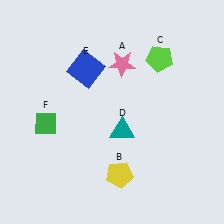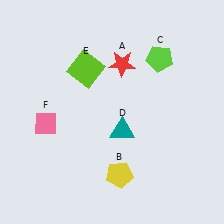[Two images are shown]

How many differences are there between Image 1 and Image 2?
There are 3 differences between the two images.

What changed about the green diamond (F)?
In Image 1, F is green. In Image 2, it changed to pink.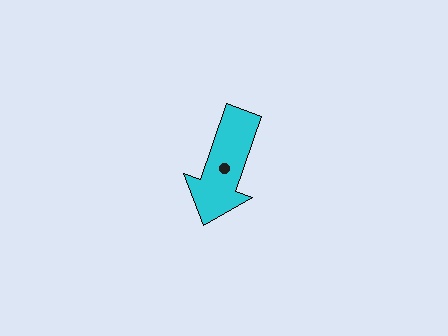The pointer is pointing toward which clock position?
Roughly 7 o'clock.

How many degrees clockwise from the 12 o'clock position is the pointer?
Approximately 199 degrees.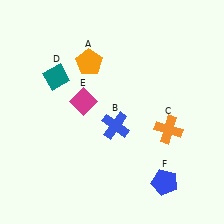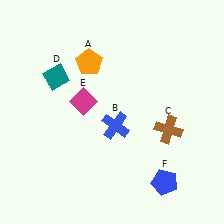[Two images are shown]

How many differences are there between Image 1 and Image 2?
There is 1 difference between the two images.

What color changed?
The cross (C) changed from orange in Image 1 to brown in Image 2.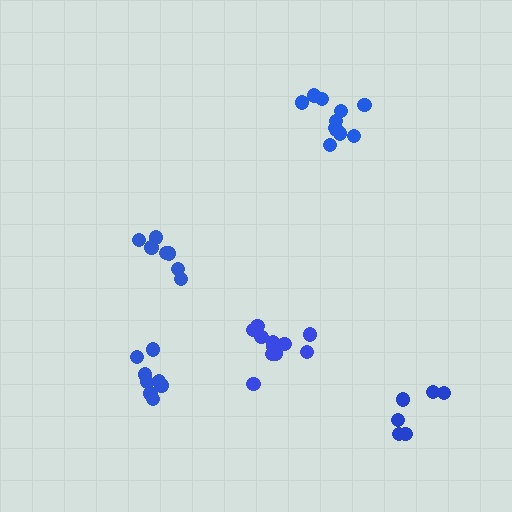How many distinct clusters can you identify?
There are 5 distinct clusters.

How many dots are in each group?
Group 1: 11 dots, Group 2: 11 dots, Group 3: 6 dots, Group 4: 7 dots, Group 5: 8 dots (43 total).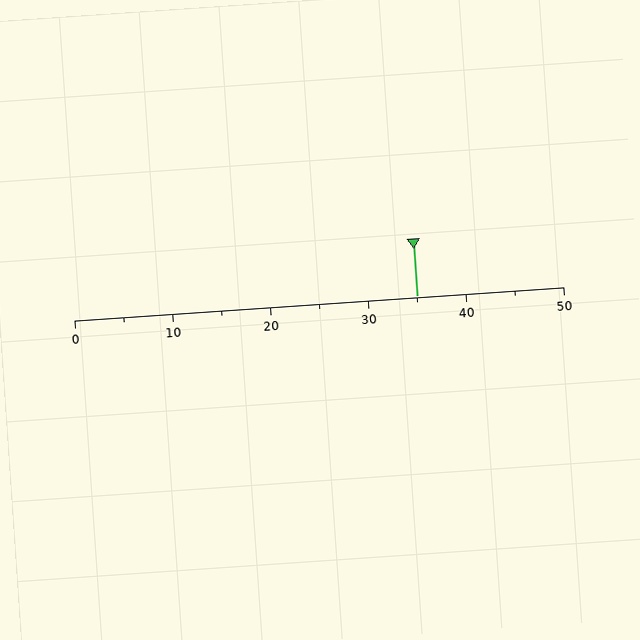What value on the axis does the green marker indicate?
The marker indicates approximately 35.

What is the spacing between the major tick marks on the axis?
The major ticks are spaced 10 apart.